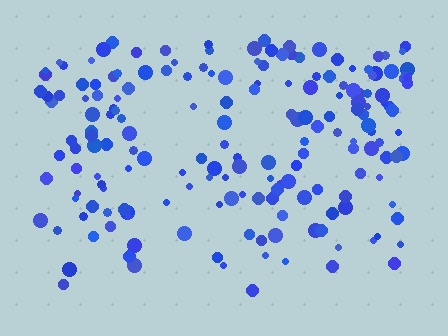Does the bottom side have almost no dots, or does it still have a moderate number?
Still a moderate number, just noticeably fewer than the top.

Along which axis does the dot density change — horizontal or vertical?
Vertical.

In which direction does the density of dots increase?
From bottom to top, with the top side densest.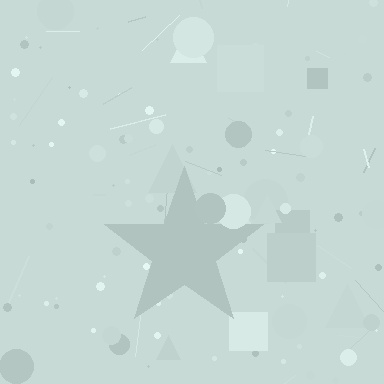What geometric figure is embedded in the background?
A star is embedded in the background.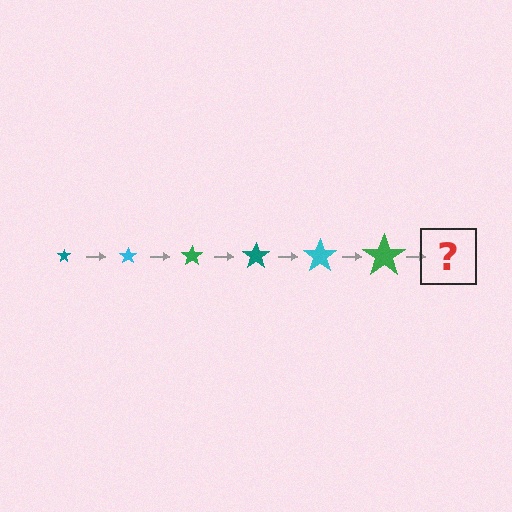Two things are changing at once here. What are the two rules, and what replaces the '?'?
The two rules are that the star grows larger each step and the color cycles through teal, cyan, and green. The '?' should be a teal star, larger than the previous one.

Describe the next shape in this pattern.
It should be a teal star, larger than the previous one.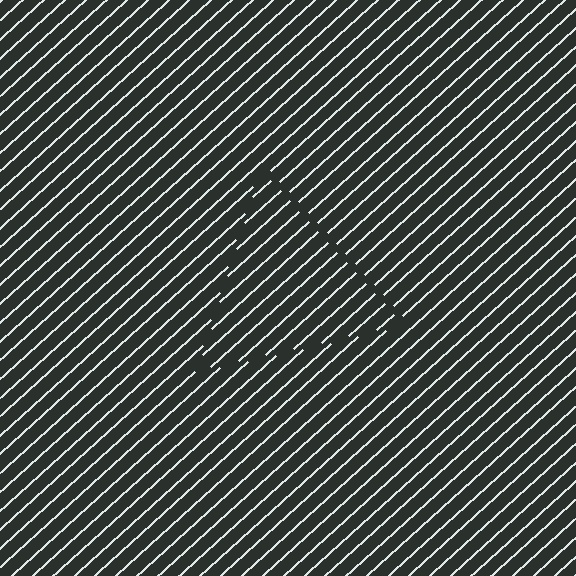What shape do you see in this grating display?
An illusory triangle. The interior of the shape contains the same grating, shifted by half a period — the contour is defined by the phase discontinuity where line-ends from the inner and outer gratings abut.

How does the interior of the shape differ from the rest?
The interior of the shape contains the same grating, shifted by half a period — the contour is defined by the phase discontinuity where line-ends from the inner and outer gratings abut.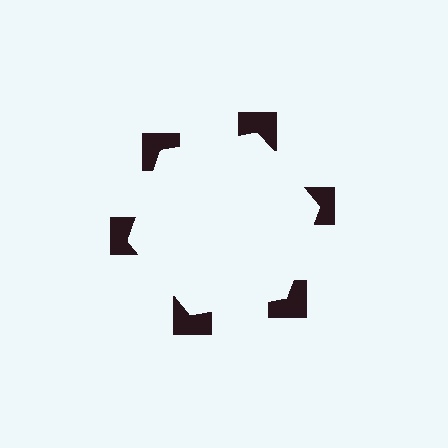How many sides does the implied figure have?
6 sides.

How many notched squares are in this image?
There are 6 — one at each vertex of the illusory hexagon.